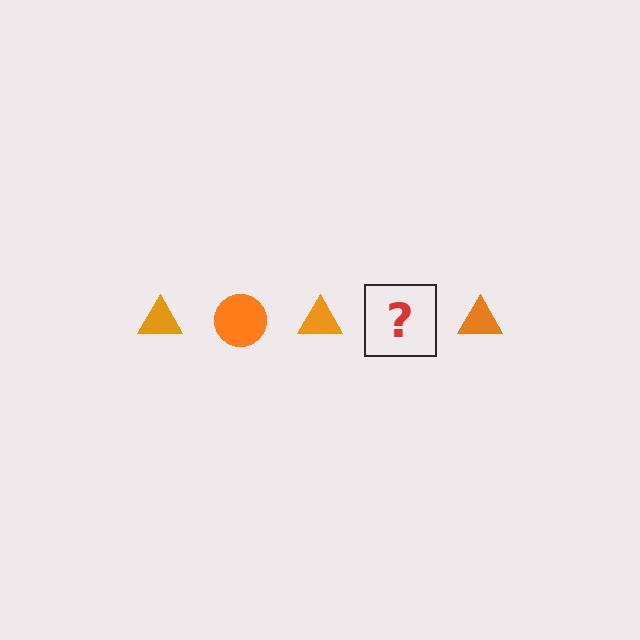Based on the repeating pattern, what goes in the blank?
The blank should be an orange circle.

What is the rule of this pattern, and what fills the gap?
The rule is that the pattern cycles through triangle, circle shapes in orange. The gap should be filled with an orange circle.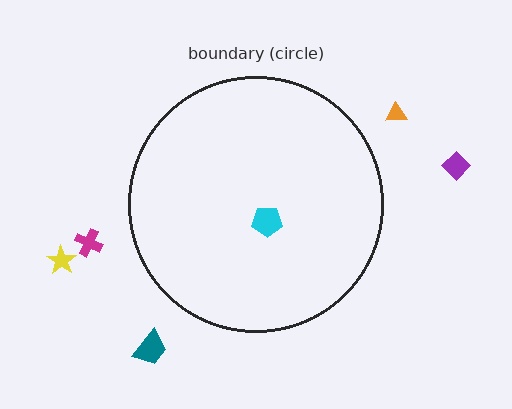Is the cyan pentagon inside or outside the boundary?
Inside.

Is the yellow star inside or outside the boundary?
Outside.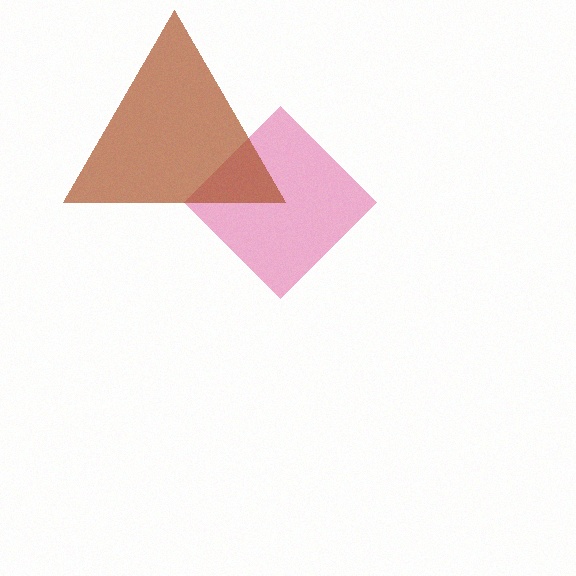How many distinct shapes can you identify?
There are 2 distinct shapes: a pink diamond, a brown triangle.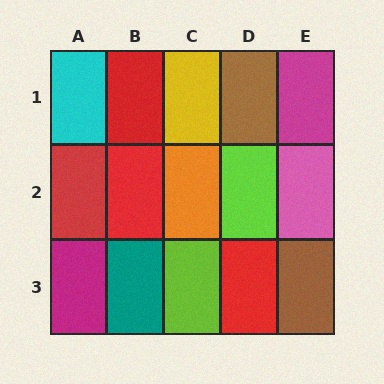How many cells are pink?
1 cell is pink.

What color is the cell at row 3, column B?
Teal.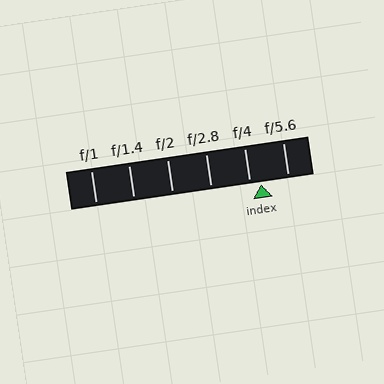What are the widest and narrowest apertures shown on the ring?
The widest aperture shown is f/1 and the narrowest is f/5.6.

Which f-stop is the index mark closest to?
The index mark is closest to f/4.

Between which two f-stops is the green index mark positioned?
The index mark is between f/4 and f/5.6.